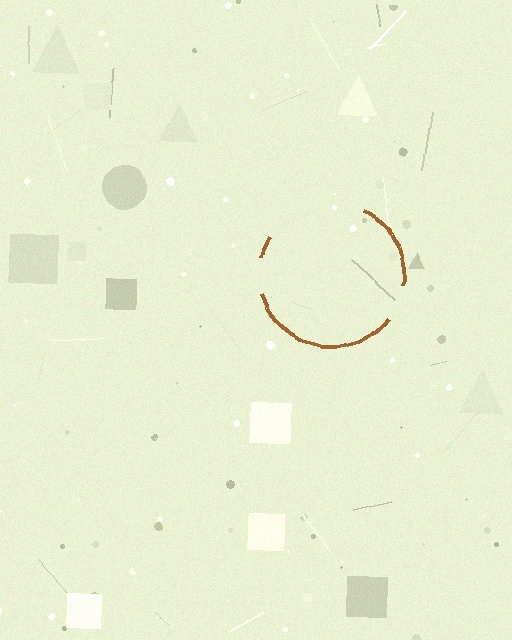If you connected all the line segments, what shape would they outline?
They would outline a circle.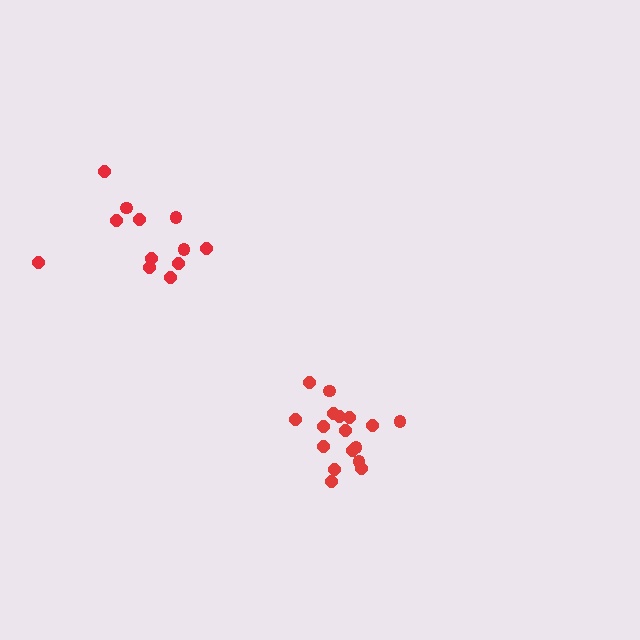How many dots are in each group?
Group 1: 12 dots, Group 2: 17 dots (29 total).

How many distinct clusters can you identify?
There are 2 distinct clusters.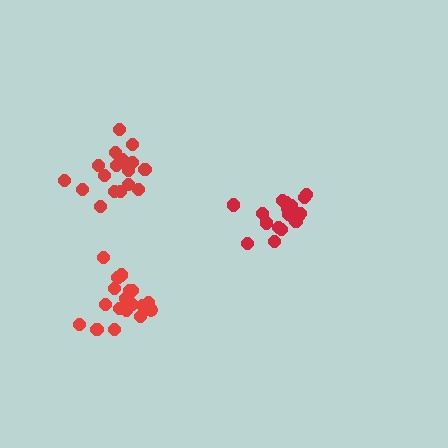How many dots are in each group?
Group 1: 19 dots, Group 2: 20 dots, Group 3: 17 dots (56 total).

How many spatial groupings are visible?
There are 3 spatial groupings.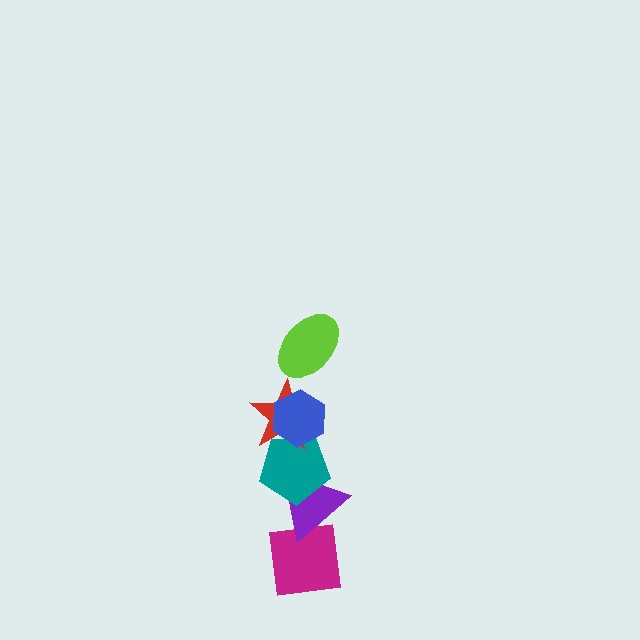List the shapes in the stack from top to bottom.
From top to bottom: the lime ellipse, the blue hexagon, the red star, the teal pentagon, the purple triangle, the magenta square.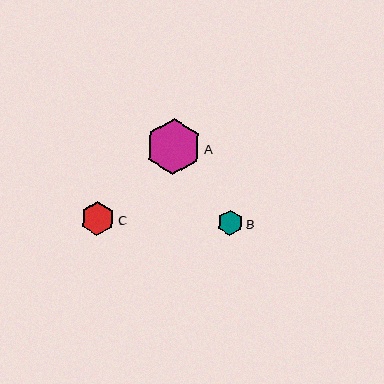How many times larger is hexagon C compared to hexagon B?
Hexagon C is approximately 1.4 times the size of hexagon B.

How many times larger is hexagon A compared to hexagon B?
Hexagon A is approximately 2.2 times the size of hexagon B.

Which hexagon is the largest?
Hexagon A is the largest with a size of approximately 56 pixels.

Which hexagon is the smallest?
Hexagon B is the smallest with a size of approximately 25 pixels.